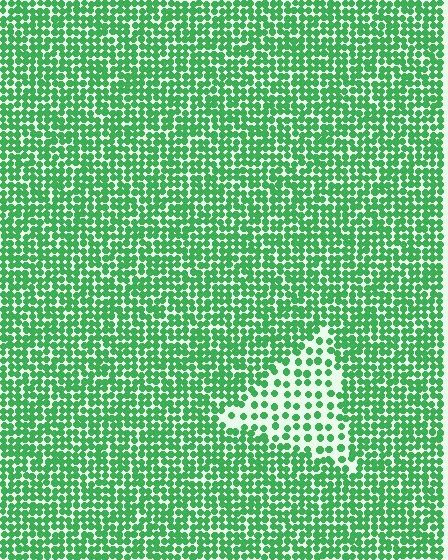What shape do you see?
I see a triangle.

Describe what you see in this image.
The image contains small green elements arranged at two different densities. A triangle-shaped region is visible where the elements are less densely packed than the surrounding area.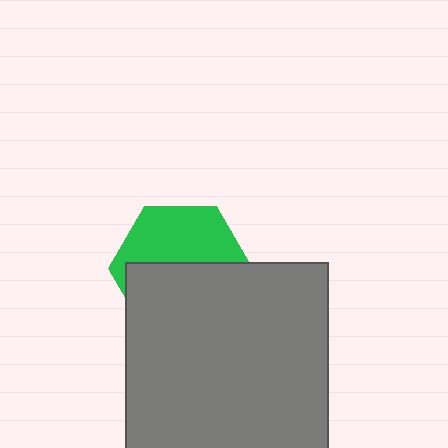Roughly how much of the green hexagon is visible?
About half of it is visible (roughly 46%).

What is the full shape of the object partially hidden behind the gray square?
The partially hidden object is a green hexagon.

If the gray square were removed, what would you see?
You would see the complete green hexagon.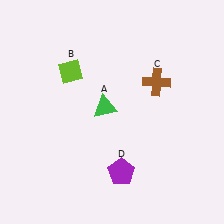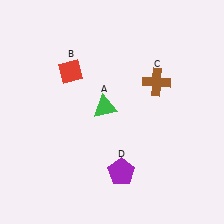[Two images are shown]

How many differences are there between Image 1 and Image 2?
There is 1 difference between the two images.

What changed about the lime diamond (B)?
In Image 1, B is lime. In Image 2, it changed to red.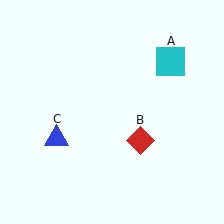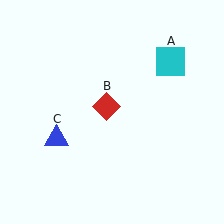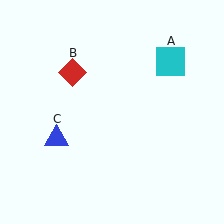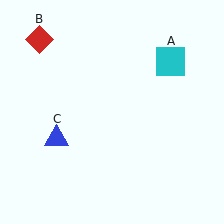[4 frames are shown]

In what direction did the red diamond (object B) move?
The red diamond (object B) moved up and to the left.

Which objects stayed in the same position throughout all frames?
Cyan square (object A) and blue triangle (object C) remained stationary.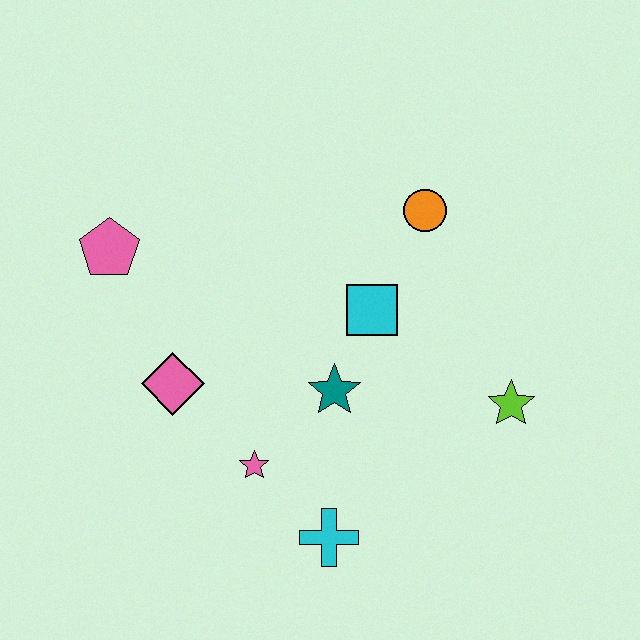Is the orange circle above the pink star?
Yes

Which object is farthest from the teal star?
The pink pentagon is farthest from the teal star.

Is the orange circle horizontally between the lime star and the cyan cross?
Yes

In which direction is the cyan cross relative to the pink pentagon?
The cyan cross is below the pink pentagon.